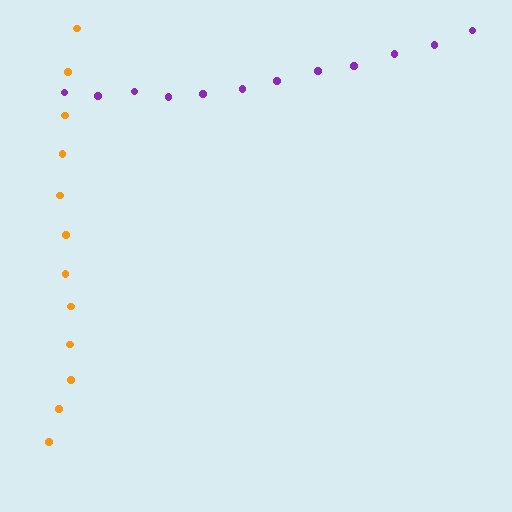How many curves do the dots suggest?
There are 2 distinct paths.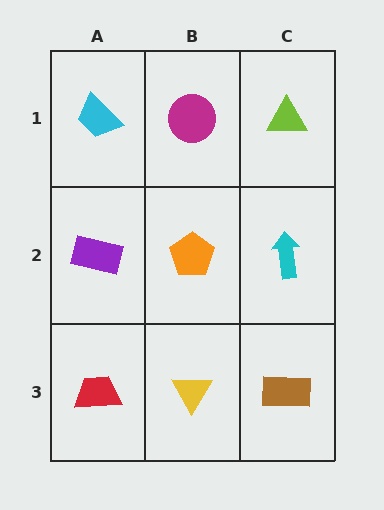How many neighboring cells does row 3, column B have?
3.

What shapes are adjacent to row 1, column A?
A purple rectangle (row 2, column A), a magenta circle (row 1, column B).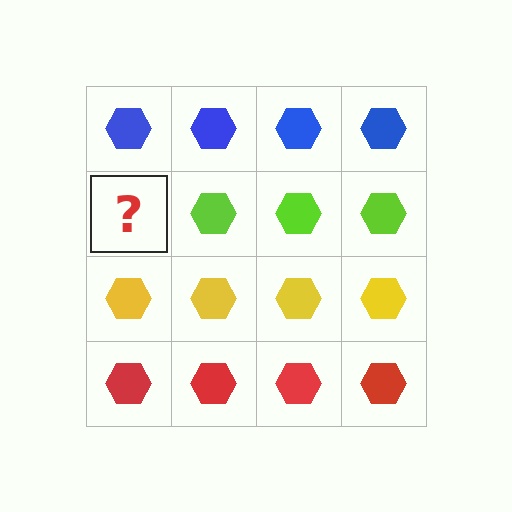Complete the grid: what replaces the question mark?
The question mark should be replaced with a lime hexagon.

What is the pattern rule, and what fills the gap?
The rule is that each row has a consistent color. The gap should be filled with a lime hexagon.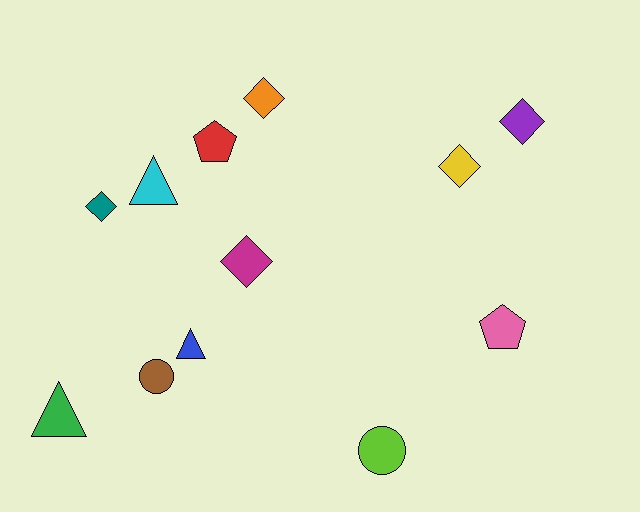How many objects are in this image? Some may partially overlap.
There are 12 objects.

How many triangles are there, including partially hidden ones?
There are 3 triangles.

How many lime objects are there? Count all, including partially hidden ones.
There is 1 lime object.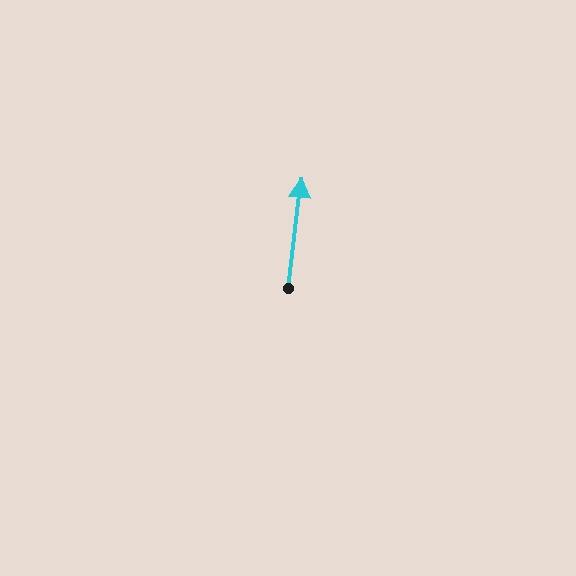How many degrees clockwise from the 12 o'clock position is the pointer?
Approximately 7 degrees.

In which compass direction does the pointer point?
North.